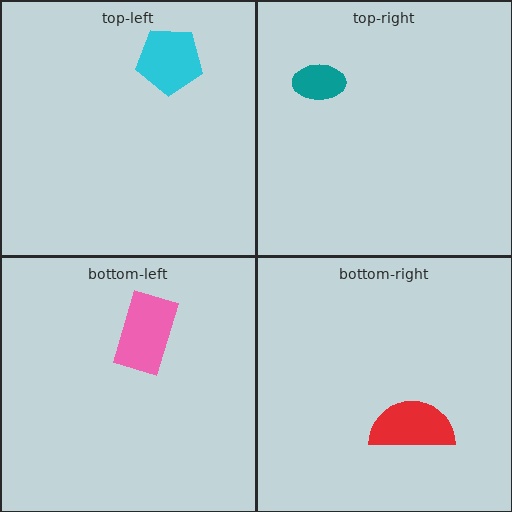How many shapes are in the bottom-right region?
1.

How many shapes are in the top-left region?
1.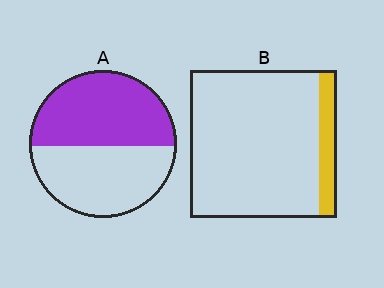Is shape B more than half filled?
No.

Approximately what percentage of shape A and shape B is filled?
A is approximately 50% and B is approximately 10%.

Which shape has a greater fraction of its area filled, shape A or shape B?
Shape A.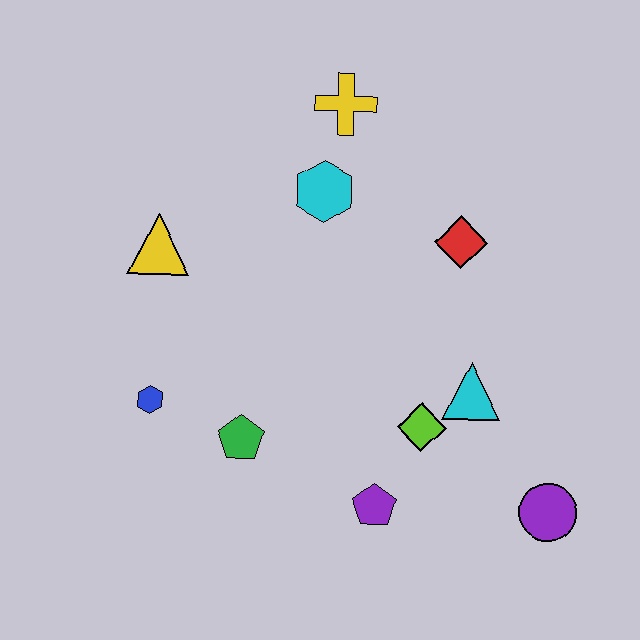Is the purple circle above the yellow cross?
No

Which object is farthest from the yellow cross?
The purple circle is farthest from the yellow cross.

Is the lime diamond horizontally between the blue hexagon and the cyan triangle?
Yes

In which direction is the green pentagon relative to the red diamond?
The green pentagon is to the left of the red diamond.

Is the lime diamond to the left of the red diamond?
Yes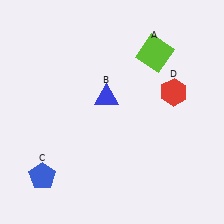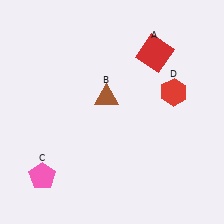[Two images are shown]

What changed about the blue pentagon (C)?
In Image 1, C is blue. In Image 2, it changed to pink.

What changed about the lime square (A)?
In Image 1, A is lime. In Image 2, it changed to red.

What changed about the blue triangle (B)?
In Image 1, B is blue. In Image 2, it changed to brown.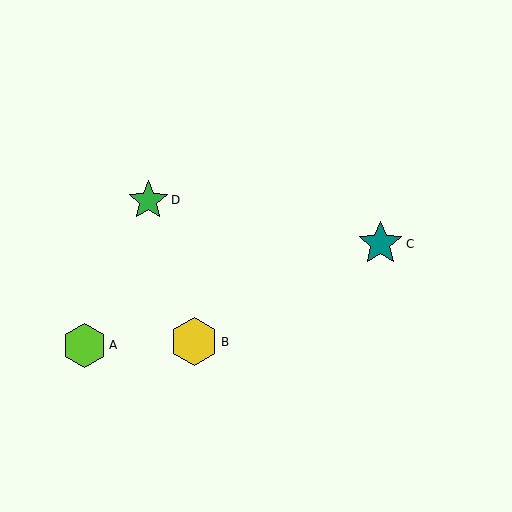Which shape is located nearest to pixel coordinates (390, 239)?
The teal star (labeled C) at (380, 244) is nearest to that location.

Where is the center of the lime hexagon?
The center of the lime hexagon is at (84, 345).